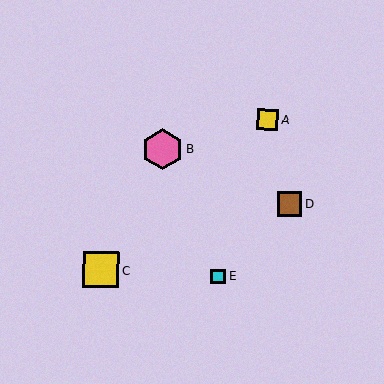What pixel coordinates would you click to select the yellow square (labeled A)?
Click at (268, 120) to select the yellow square A.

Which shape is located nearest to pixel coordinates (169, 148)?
The pink hexagon (labeled B) at (163, 149) is nearest to that location.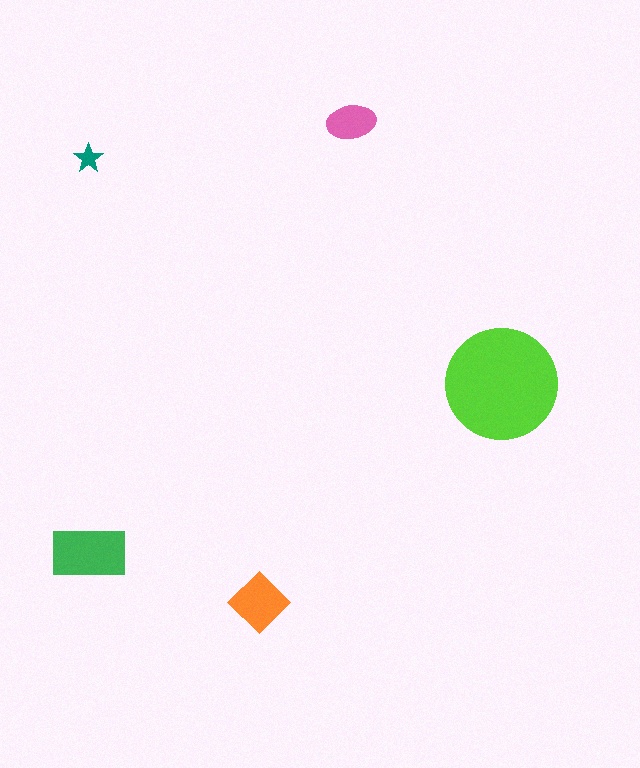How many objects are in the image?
There are 5 objects in the image.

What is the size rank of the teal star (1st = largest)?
5th.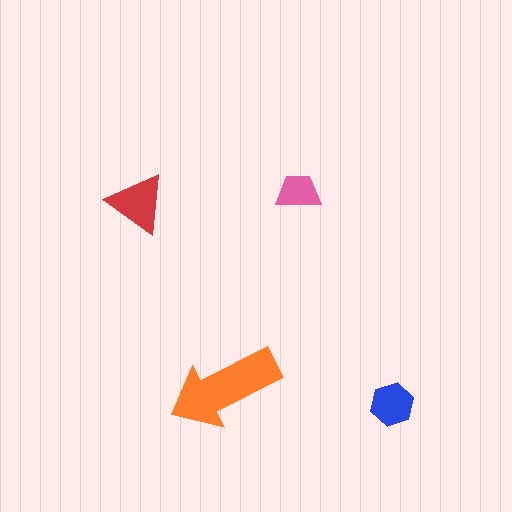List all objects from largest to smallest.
The orange arrow, the red triangle, the blue hexagon, the pink trapezoid.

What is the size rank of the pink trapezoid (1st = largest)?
4th.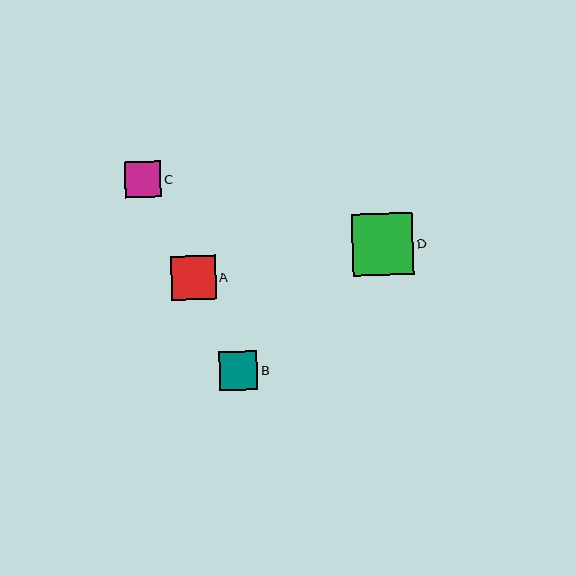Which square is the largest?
Square D is the largest with a size of approximately 62 pixels.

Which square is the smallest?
Square C is the smallest with a size of approximately 37 pixels.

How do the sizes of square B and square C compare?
Square B and square C are approximately the same size.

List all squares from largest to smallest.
From largest to smallest: D, A, B, C.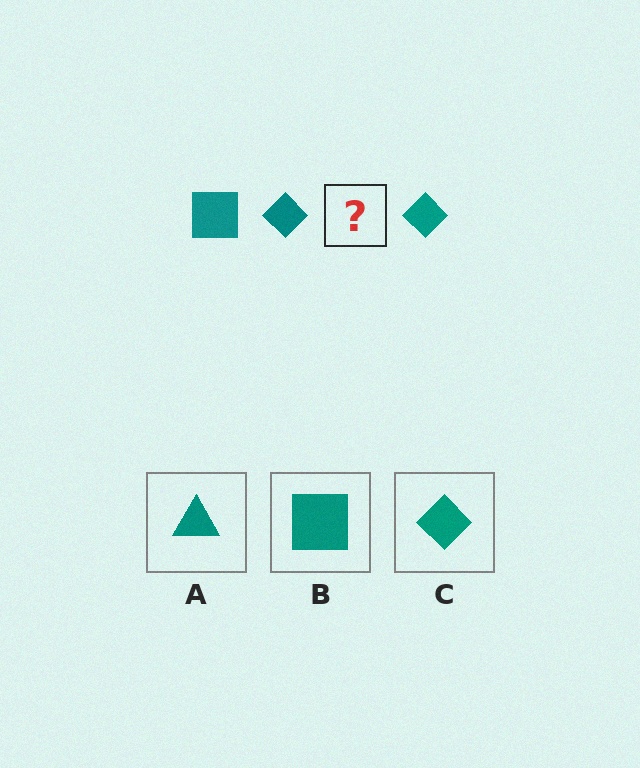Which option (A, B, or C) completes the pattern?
B.